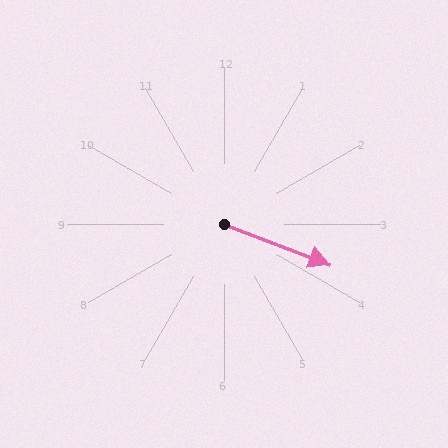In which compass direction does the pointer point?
East.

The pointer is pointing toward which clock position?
Roughly 4 o'clock.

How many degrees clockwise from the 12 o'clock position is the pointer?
Approximately 111 degrees.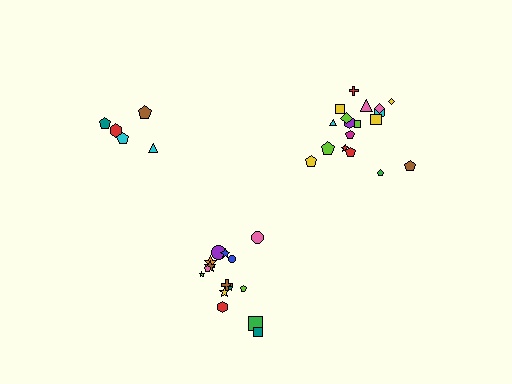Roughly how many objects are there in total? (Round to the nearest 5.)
Roughly 40 objects in total.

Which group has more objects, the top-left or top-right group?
The top-right group.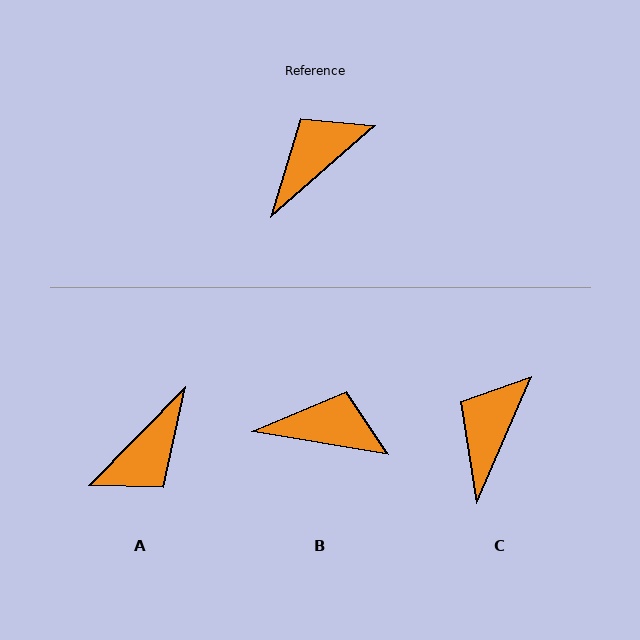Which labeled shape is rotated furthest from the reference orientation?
A, about 176 degrees away.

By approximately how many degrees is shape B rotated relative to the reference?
Approximately 51 degrees clockwise.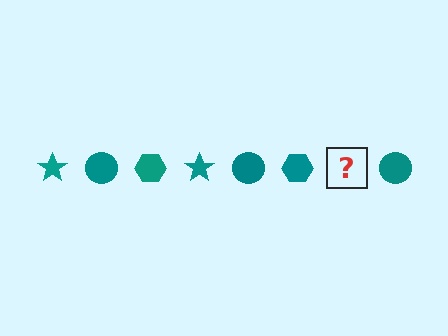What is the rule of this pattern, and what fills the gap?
The rule is that the pattern cycles through star, circle, hexagon shapes in teal. The gap should be filled with a teal star.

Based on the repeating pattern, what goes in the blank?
The blank should be a teal star.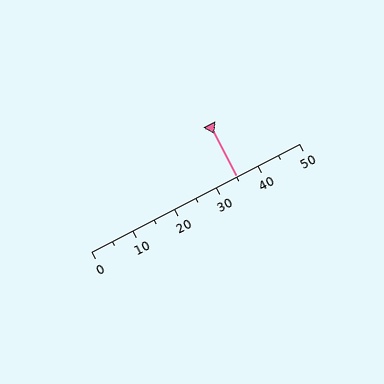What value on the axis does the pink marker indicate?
The marker indicates approximately 35.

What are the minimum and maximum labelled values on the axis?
The axis runs from 0 to 50.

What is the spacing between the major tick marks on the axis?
The major ticks are spaced 10 apart.